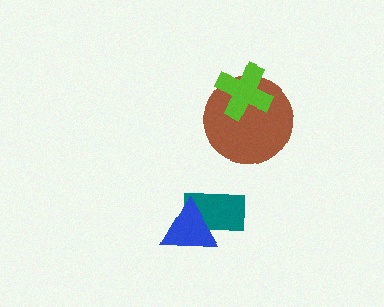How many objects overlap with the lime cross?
1 object overlaps with the lime cross.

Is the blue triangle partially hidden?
No, no other shape covers it.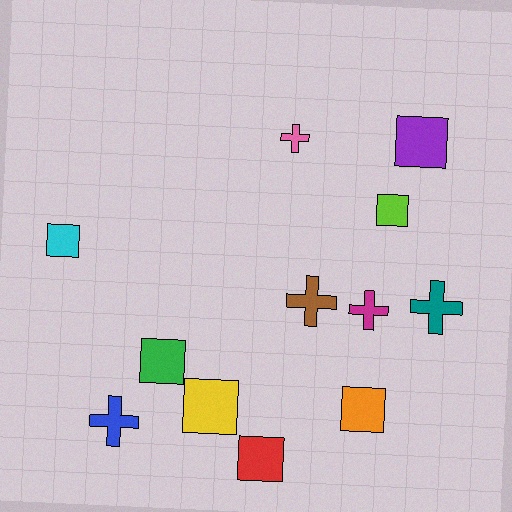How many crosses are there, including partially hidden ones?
There are 5 crosses.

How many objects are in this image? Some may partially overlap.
There are 12 objects.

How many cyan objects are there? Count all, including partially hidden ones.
There is 1 cyan object.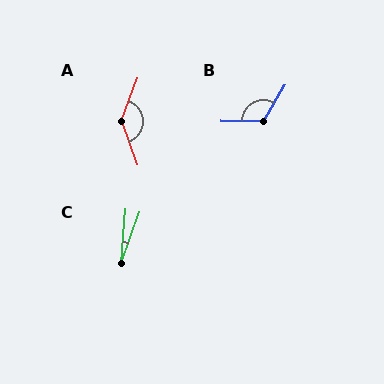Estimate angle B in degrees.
Approximately 119 degrees.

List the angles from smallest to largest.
C (16°), B (119°), A (140°).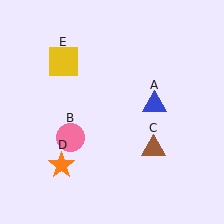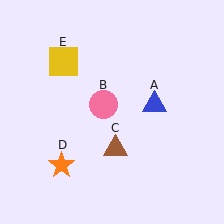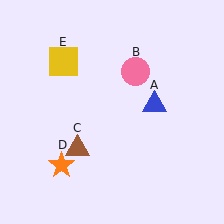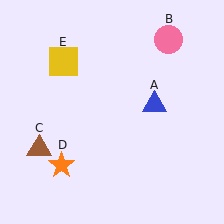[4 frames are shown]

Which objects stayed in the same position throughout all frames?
Blue triangle (object A) and orange star (object D) and yellow square (object E) remained stationary.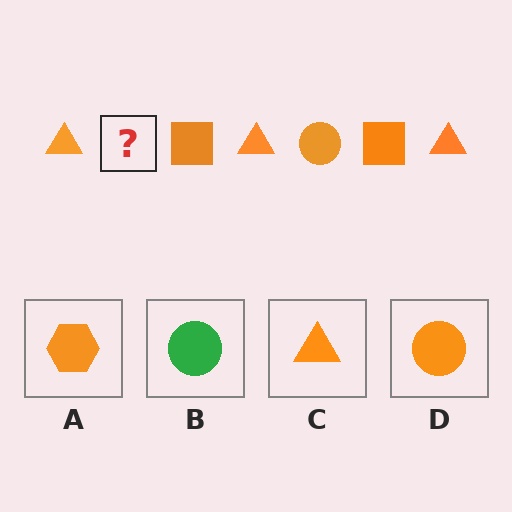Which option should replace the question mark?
Option D.